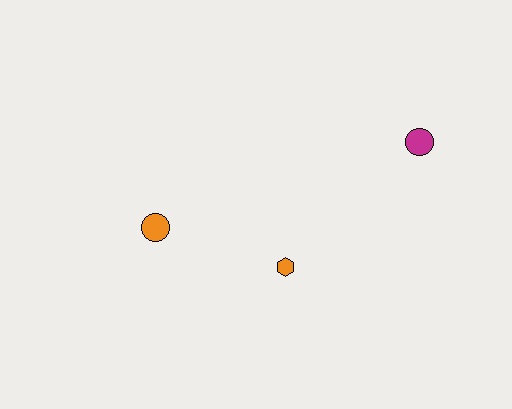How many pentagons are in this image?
There are no pentagons.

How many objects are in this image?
There are 3 objects.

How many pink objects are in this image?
There are no pink objects.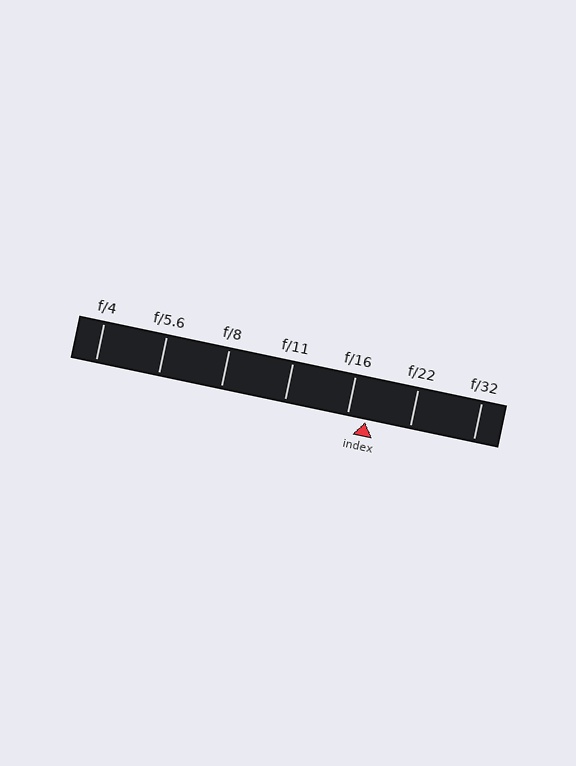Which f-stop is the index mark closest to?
The index mark is closest to f/16.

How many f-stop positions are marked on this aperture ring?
There are 7 f-stop positions marked.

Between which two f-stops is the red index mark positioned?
The index mark is between f/16 and f/22.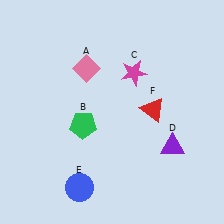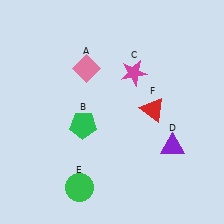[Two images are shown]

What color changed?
The circle (E) changed from blue in Image 1 to green in Image 2.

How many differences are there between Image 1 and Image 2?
There is 1 difference between the two images.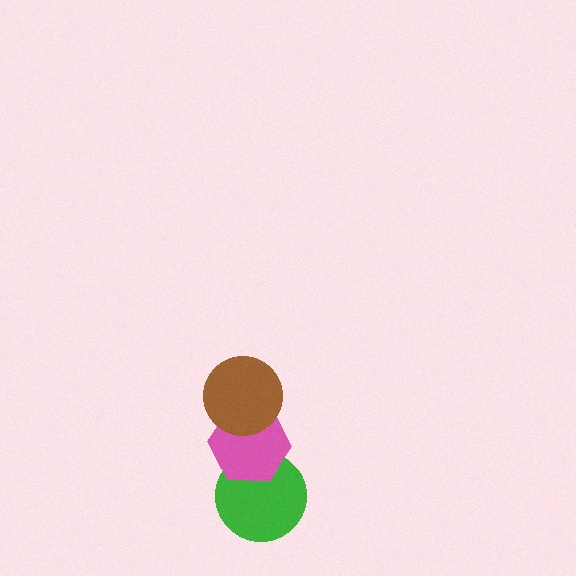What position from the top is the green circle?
The green circle is 3rd from the top.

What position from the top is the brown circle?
The brown circle is 1st from the top.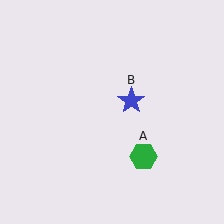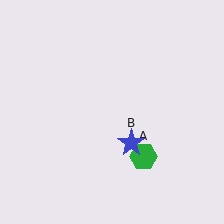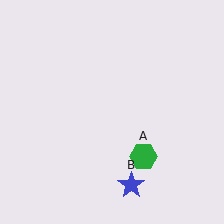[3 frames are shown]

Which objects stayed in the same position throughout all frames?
Green hexagon (object A) remained stationary.